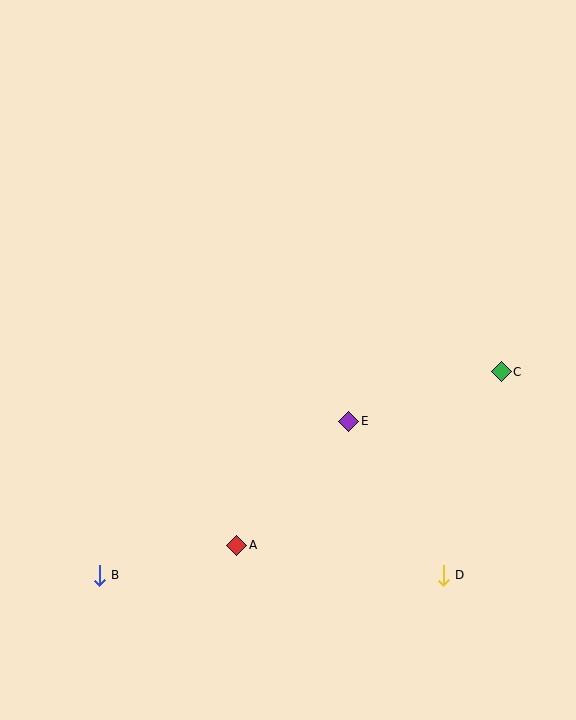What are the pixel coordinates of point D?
Point D is at (443, 575).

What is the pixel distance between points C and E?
The distance between C and E is 160 pixels.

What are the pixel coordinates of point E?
Point E is at (349, 421).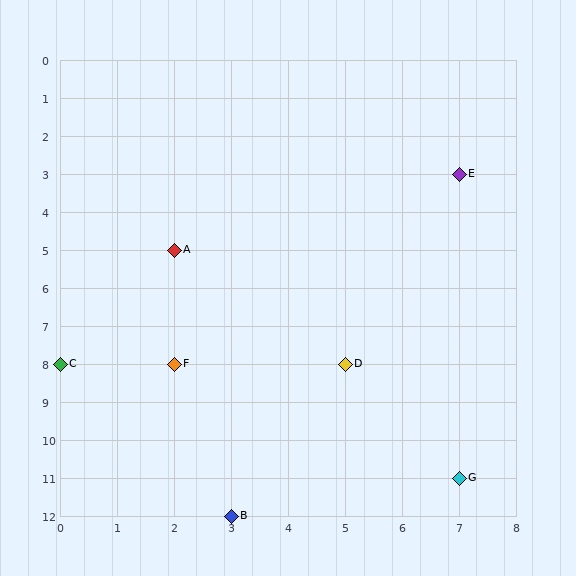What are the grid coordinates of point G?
Point G is at grid coordinates (7, 11).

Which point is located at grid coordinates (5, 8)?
Point D is at (5, 8).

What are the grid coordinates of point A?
Point A is at grid coordinates (2, 5).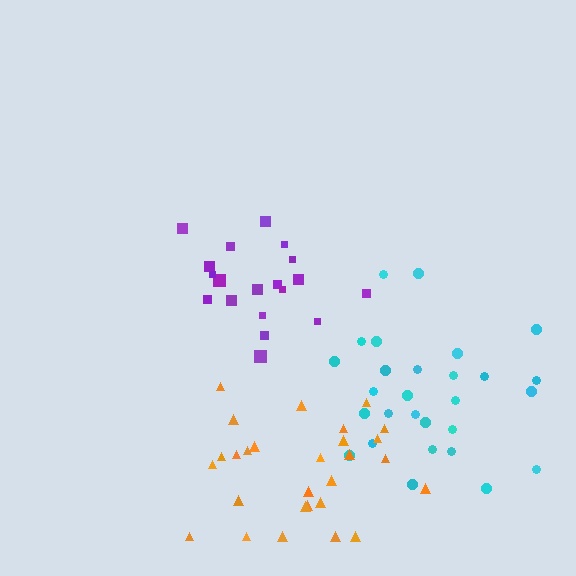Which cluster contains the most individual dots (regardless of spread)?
Cyan (28).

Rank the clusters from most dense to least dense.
purple, cyan, orange.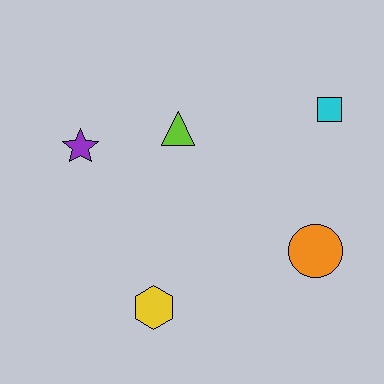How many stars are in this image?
There is 1 star.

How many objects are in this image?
There are 5 objects.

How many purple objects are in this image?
There is 1 purple object.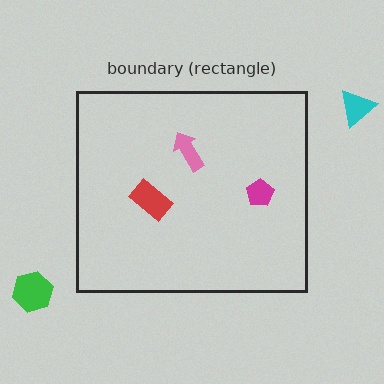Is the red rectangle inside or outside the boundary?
Inside.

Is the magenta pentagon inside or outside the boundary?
Inside.